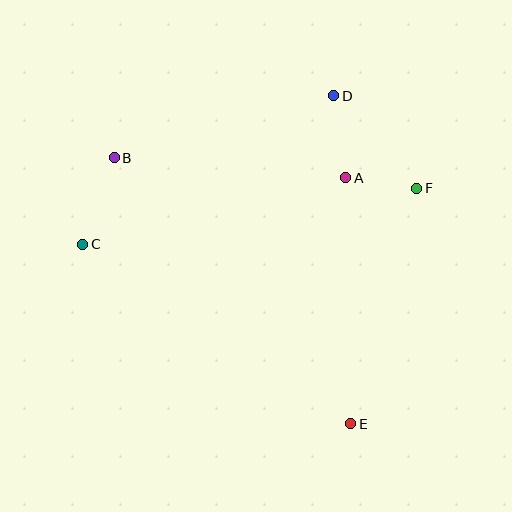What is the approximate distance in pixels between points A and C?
The distance between A and C is approximately 271 pixels.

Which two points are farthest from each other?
Points B and E are farthest from each other.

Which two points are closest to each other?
Points A and F are closest to each other.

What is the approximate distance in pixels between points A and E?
The distance between A and E is approximately 246 pixels.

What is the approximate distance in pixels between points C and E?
The distance between C and E is approximately 322 pixels.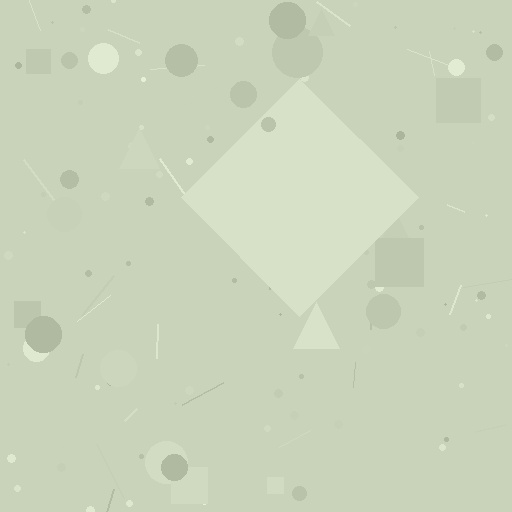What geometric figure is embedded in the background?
A diamond is embedded in the background.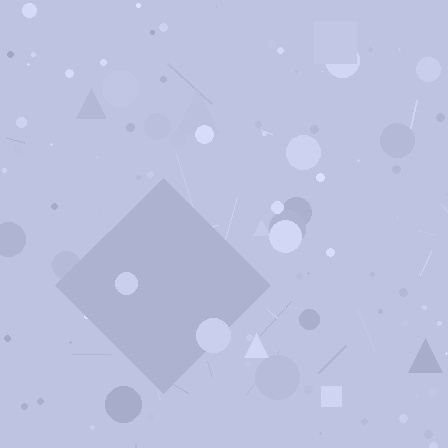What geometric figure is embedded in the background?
A diamond is embedded in the background.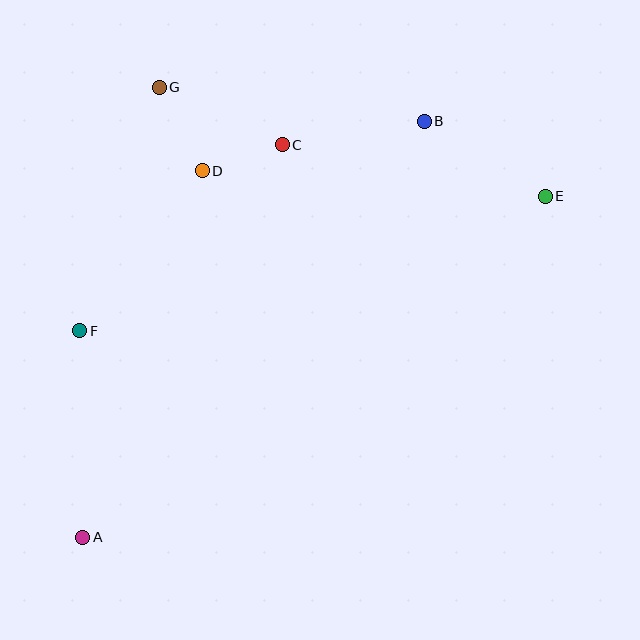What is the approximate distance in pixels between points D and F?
The distance between D and F is approximately 202 pixels.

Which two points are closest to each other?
Points C and D are closest to each other.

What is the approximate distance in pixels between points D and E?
The distance between D and E is approximately 344 pixels.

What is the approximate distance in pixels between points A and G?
The distance between A and G is approximately 457 pixels.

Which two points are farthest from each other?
Points A and E are farthest from each other.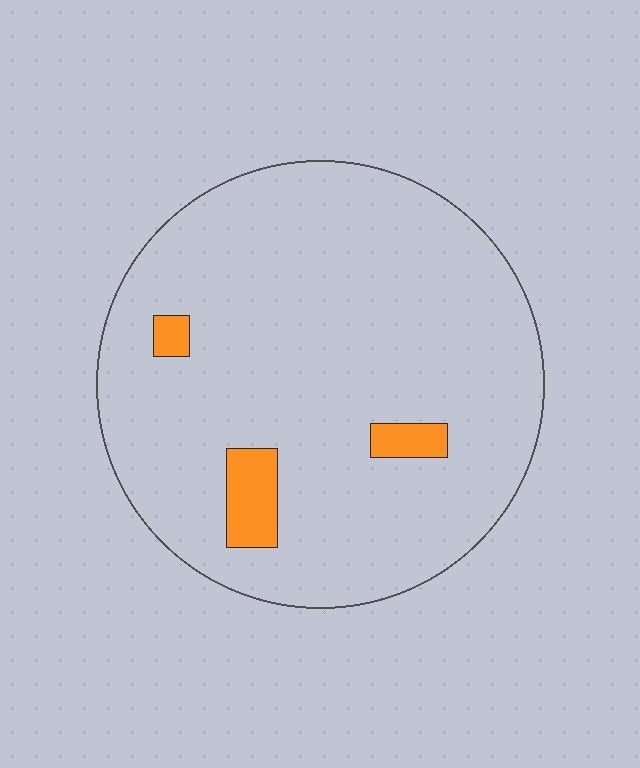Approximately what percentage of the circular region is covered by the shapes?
Approximately 5%.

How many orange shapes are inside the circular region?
3.